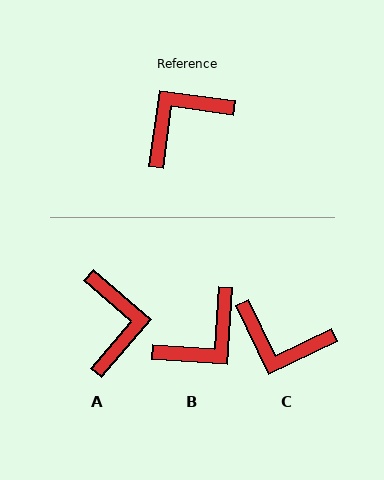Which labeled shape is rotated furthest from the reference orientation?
B, about 176 degrees away.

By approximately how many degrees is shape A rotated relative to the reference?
Approximately 123 degrees clockwise.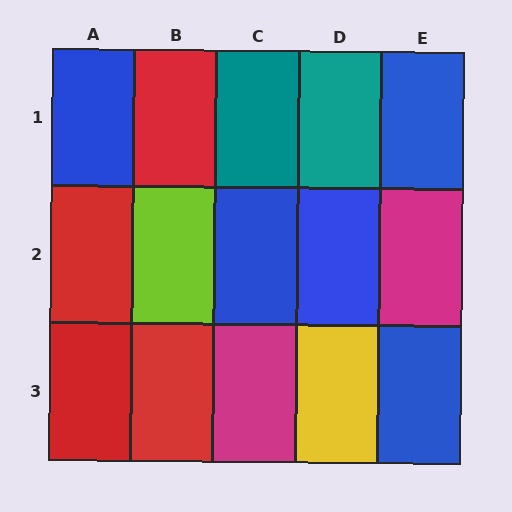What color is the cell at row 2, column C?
Blue.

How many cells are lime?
1 cell is lime.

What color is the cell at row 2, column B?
Lime.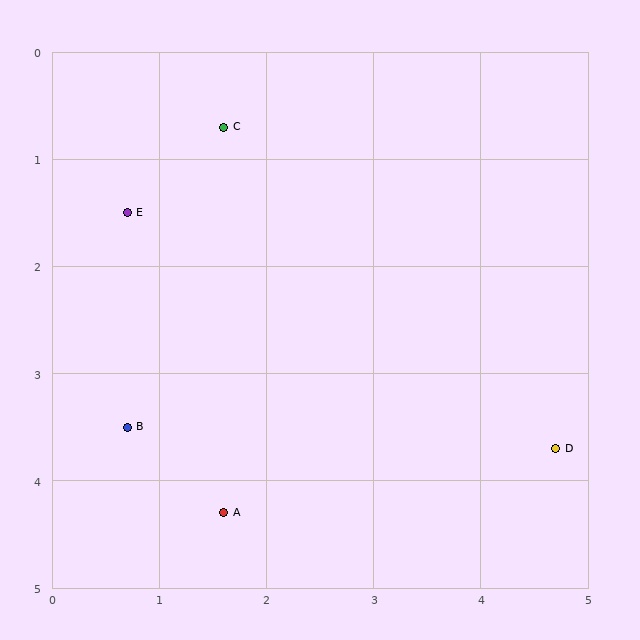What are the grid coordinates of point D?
Point D is at approximately (4.7, 3.7).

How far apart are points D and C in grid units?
Points D and C are about 4.3 grid units apart.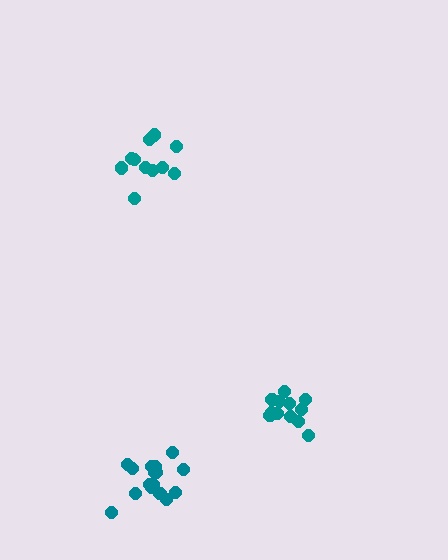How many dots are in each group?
Group 1: 12 dots, Group 2: 11 dots, Group 3: 16 dots (39 total).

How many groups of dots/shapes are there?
There are 3 groups.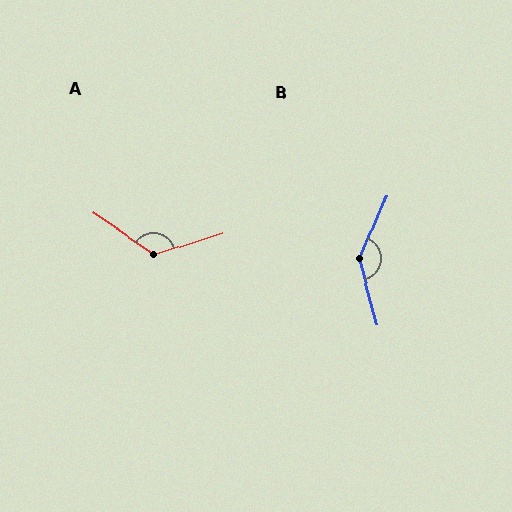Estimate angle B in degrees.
Approximately 142 degrees.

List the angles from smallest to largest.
A (129°), B (142°).